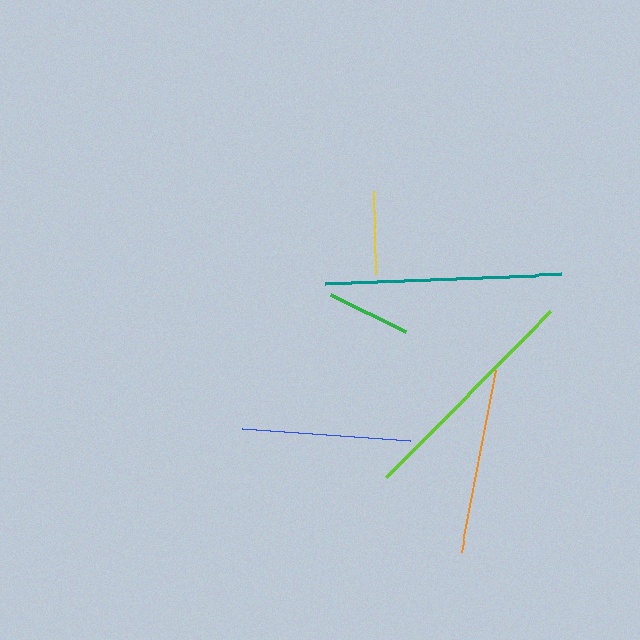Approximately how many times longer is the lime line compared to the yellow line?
The lime line is approximately 2.8 times the length of the yellow line.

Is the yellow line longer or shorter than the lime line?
The lime line is longer than the yellow line.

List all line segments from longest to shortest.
From longest to shortest: teal, lime, orange, blue, green, yellow.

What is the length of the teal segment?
The teal segment is approximately 237 pixels long.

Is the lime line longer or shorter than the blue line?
The lime line is longer than the blue line.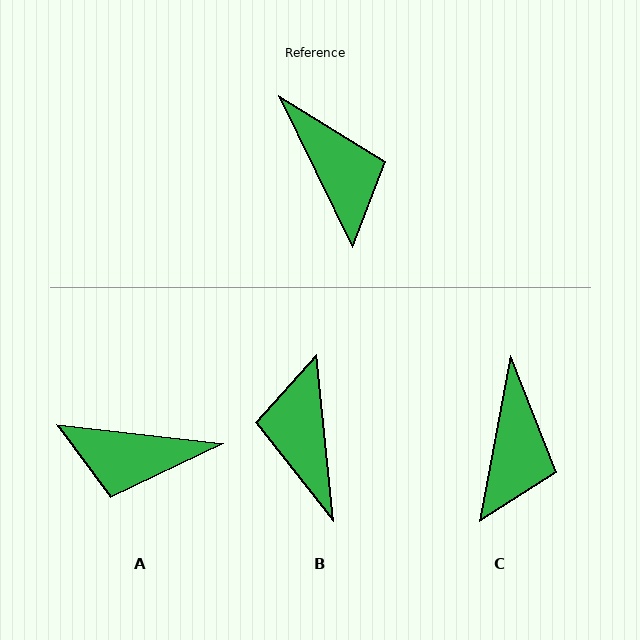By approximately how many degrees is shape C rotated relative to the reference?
Approximately 37 degrees clockwise.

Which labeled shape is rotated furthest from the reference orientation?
B, about 160 degrees away.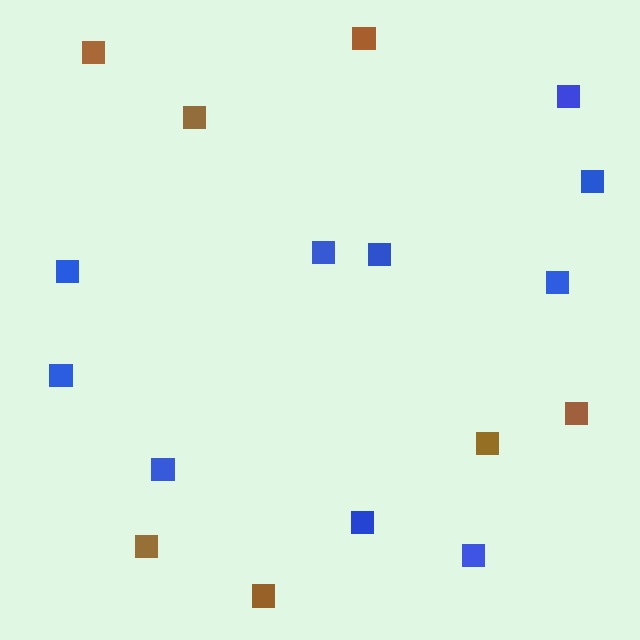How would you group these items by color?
There are 2 groups: one group of brown squares (7) and one group of blue squares (10).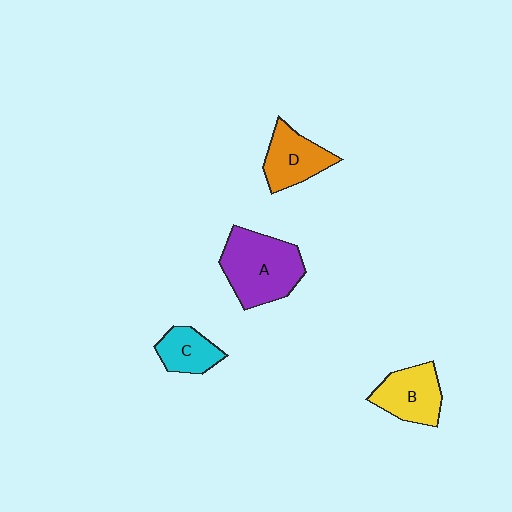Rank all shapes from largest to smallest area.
From largest to smallest: A (purple), B (yellow), D (orange), C (cyan).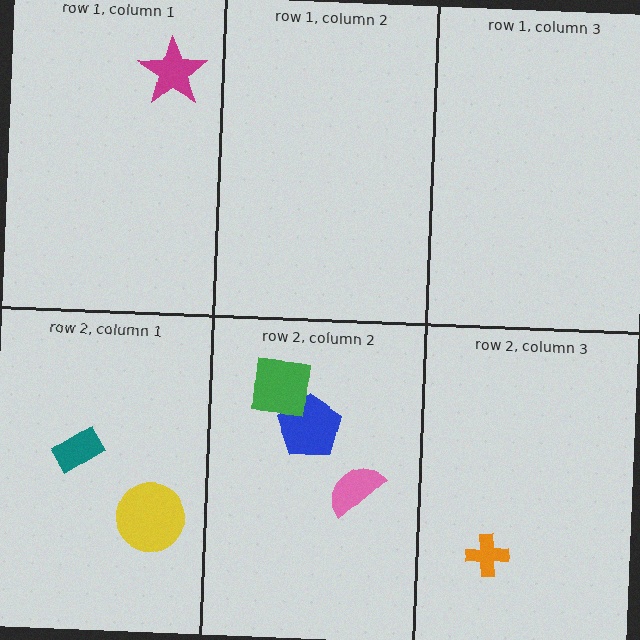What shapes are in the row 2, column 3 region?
The orange cross.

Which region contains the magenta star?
The row 1, column 1 region.